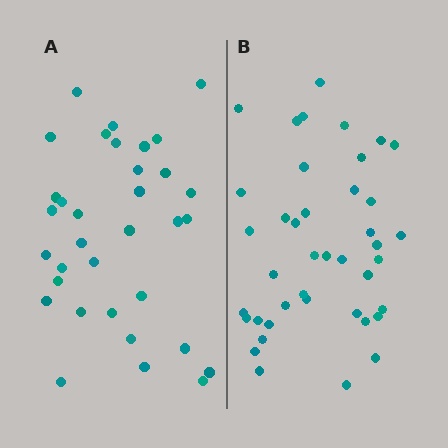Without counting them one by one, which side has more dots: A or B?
Region B (the right region) has more dots.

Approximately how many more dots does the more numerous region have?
Region B has roughly 8 or so more dots than region A.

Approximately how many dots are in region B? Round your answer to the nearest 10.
About 40 dots. (The exact count is 41, which rounds to 40.)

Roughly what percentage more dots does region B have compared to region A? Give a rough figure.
About 20% more.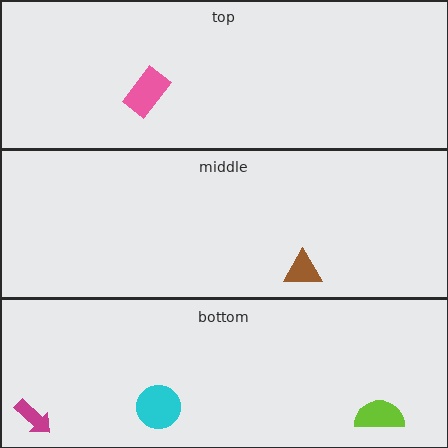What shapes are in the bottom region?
The cyan circle, the magenta arrow, the lime semicircle.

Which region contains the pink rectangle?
The top region.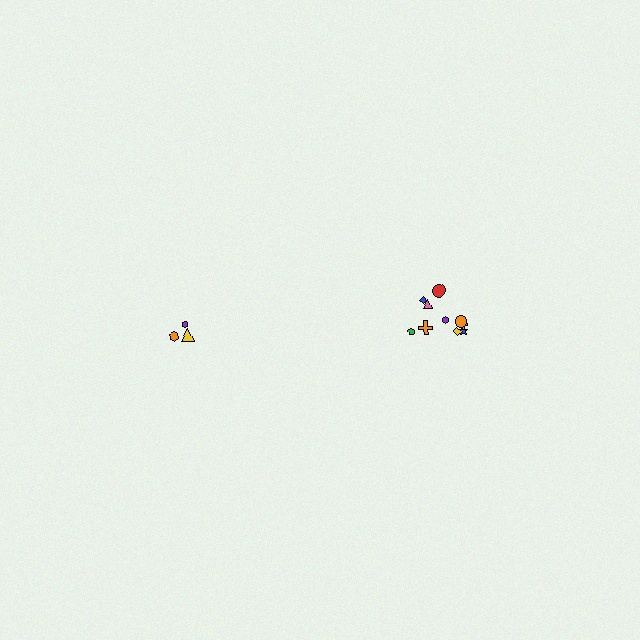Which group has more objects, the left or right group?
The right group.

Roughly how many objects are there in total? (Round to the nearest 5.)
Roughly 15 objects in total.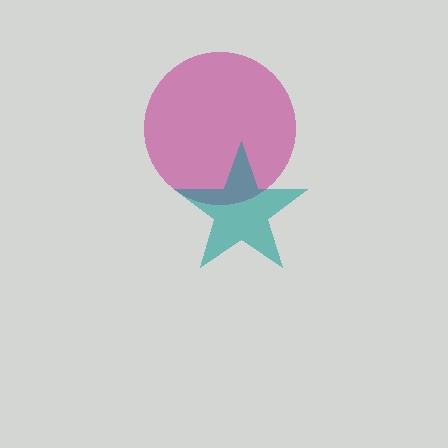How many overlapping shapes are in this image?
There are 2 overlapping shapes in the image.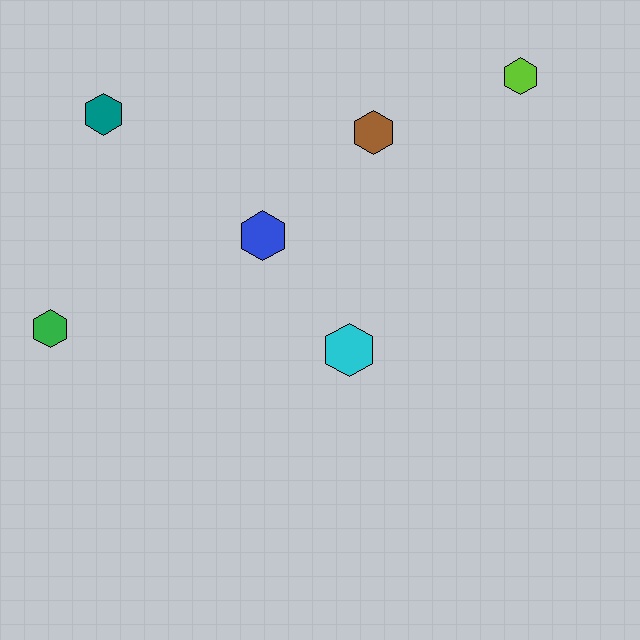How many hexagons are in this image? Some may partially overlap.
There are 6 hexagons.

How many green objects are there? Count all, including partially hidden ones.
There is 1 green object.